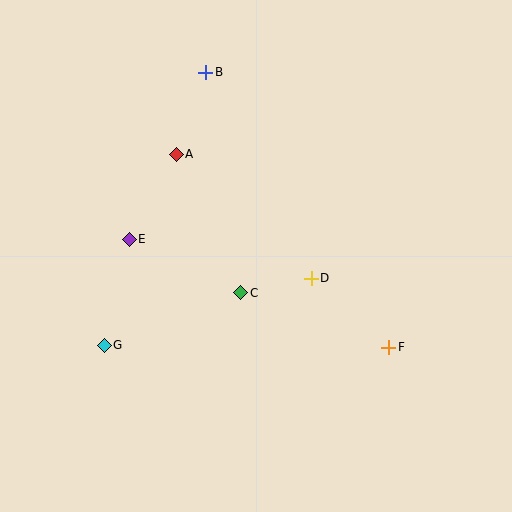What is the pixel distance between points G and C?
The distance between G and C is 146 pixels.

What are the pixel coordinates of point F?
Point F is at (389, 347).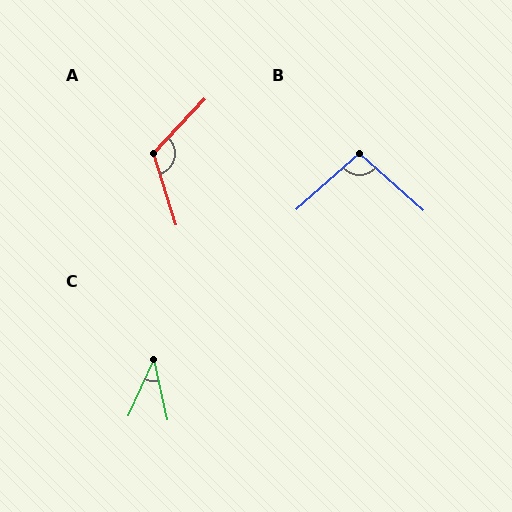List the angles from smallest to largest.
C (37°), B (97°), A (119°).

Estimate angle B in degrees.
Approximately 97 degrees.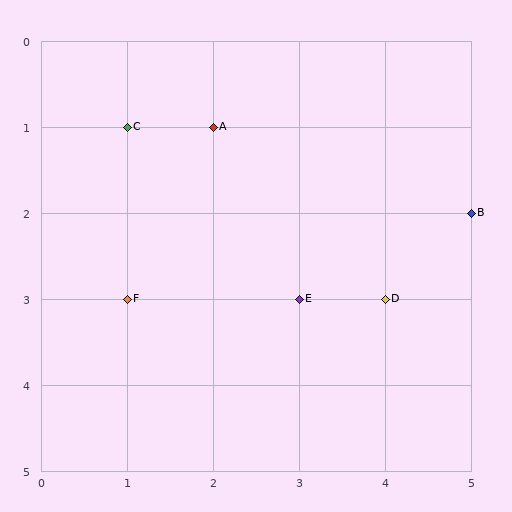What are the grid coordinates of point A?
Point A is at grid coordinates (2, 1).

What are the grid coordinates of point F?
Point F is at grid coordinates (1, 3).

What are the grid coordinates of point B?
Point B is at grid coordinates (5, 2).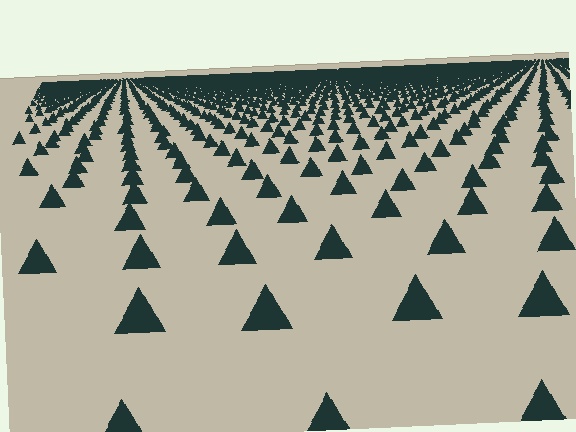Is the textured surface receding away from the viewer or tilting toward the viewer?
The surface is receding away from the viewer. Texture elements get smaller and denser toward the top.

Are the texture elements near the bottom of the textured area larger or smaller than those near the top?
Larger. Near the bottom, elements are closer to the viewer and appear at a bigger on-screen size.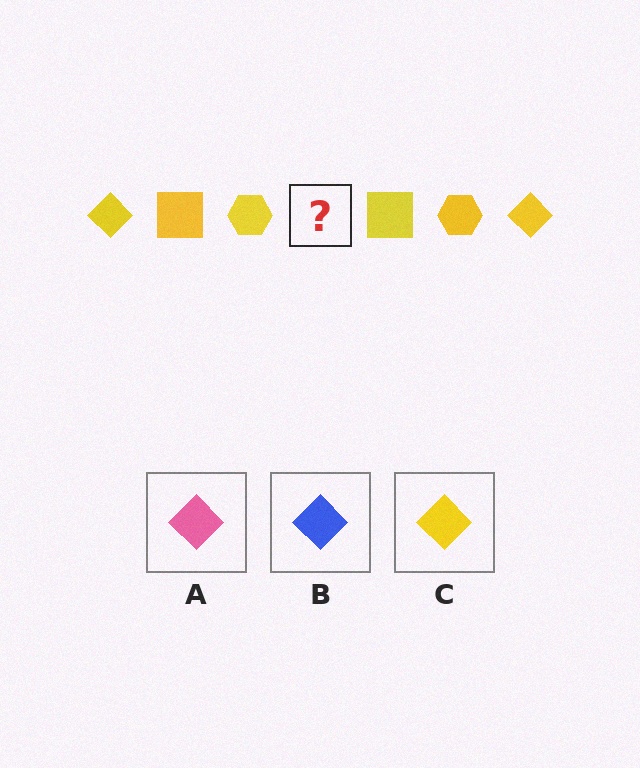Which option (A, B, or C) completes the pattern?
C.